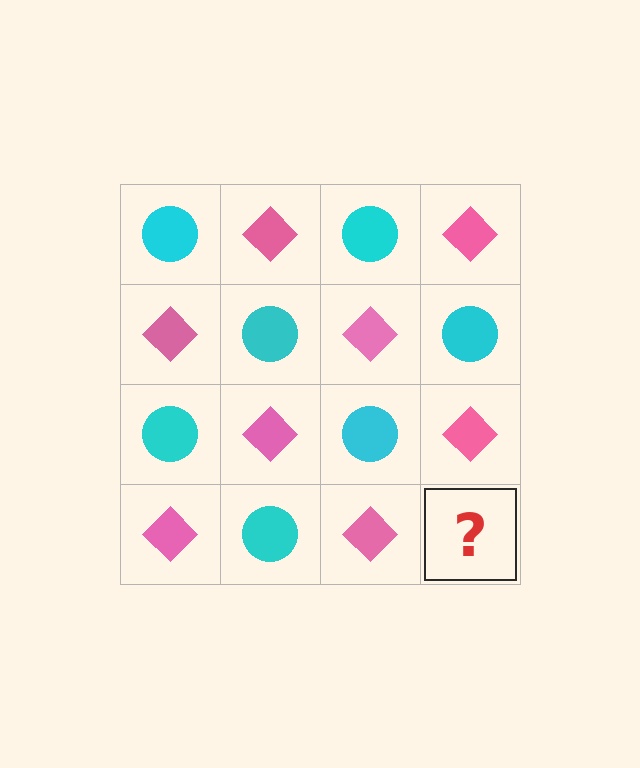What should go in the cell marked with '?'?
The missing cell should contain a cyan circle.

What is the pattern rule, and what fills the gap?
The rule is that it alternates cyan circle and pink diamond in a checkerboard pattern. The gap should be filled with a cyan circle.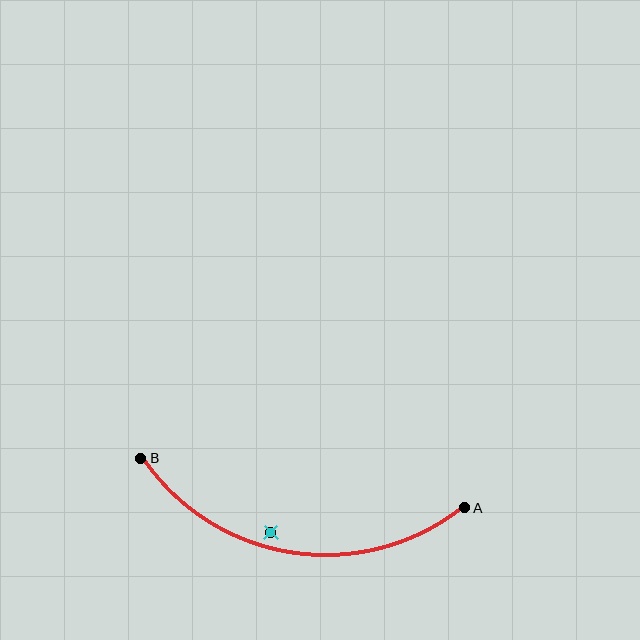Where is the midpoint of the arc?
The arc midpoint is the point on the curve farthest from the straight line joining A and B. It sits below that line.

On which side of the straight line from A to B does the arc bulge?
The arc bulges below the straight line connecting A and B.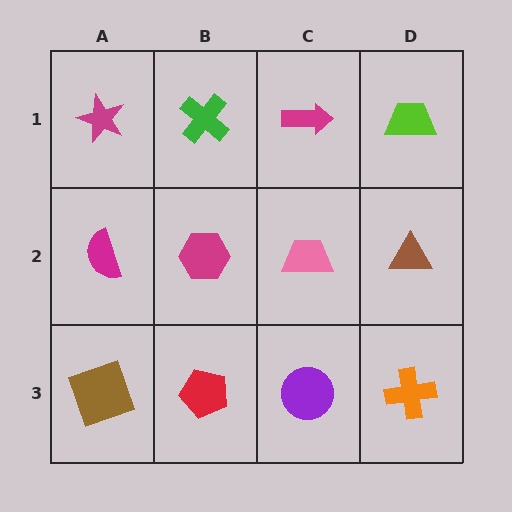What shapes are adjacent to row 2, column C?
A magenta arrow (row 1, column C), a purple circle (row 3, column C), a magenta hexagon (row 2, column B), a brown triangle (row 2, column D).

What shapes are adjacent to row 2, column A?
A magenta star (row 1, column A), a brown square (row 3, column A), a magenta hexagon (row 2, column B).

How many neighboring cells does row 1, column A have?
2.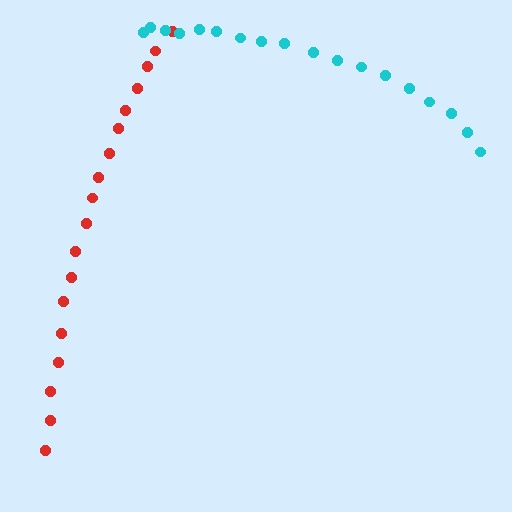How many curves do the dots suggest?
There are 2 distinct paths.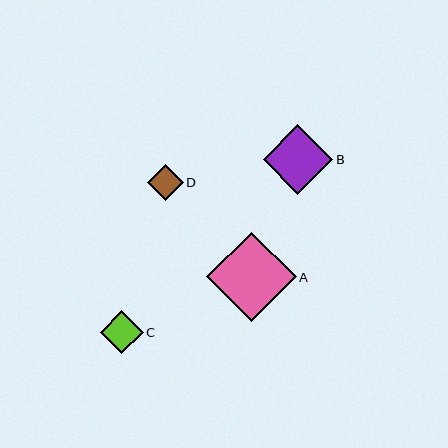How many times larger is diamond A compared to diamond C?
Diamond A is approximately 2.1 times the size of diamond C.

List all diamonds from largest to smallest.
From largest to smallest: A, B, C, D.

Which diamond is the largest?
Diamond A is the largest with a size of approximately 90 pixels.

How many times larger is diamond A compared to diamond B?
Diamond A is approximately 1.3 times the size of diamond B.